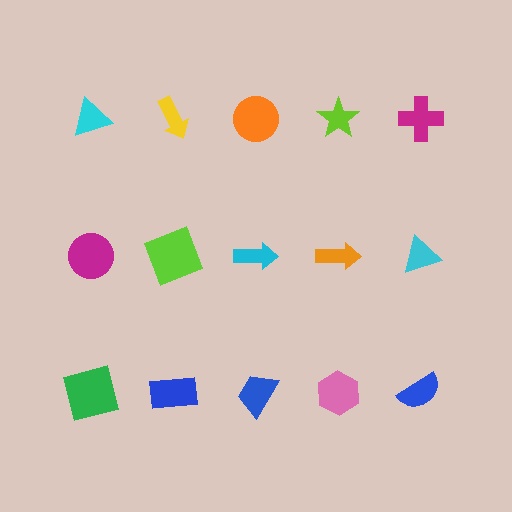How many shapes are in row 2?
5 shapes.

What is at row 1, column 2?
A yellow arrow.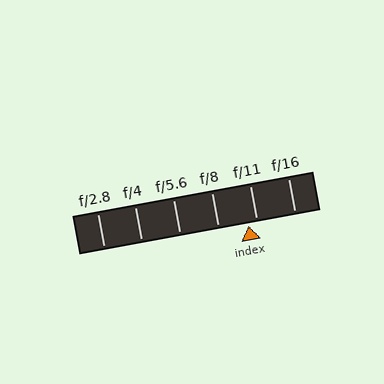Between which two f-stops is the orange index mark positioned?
The index mark is between f/8 and f/11.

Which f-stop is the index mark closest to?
The index mark is closest to f/11.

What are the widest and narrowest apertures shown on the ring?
The widest aperture shown is f/2.8 and the narrowest is f/16.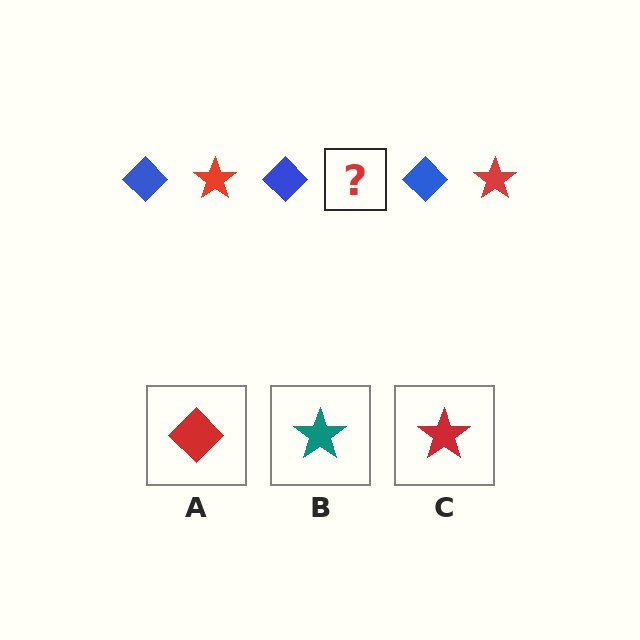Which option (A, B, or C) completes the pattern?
C.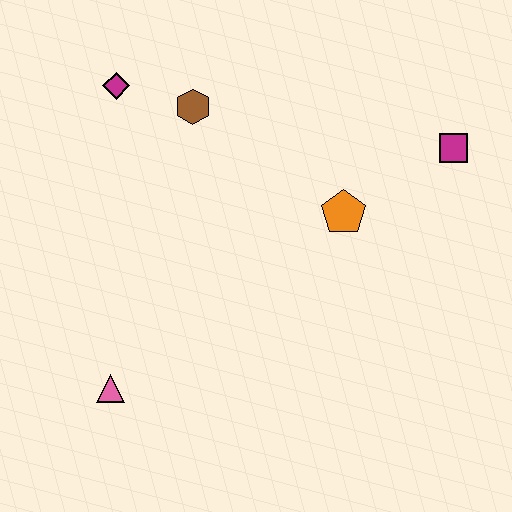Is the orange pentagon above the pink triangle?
Yes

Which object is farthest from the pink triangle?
The magenta square is farthest from the pink triangle.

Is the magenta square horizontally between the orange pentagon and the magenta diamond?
No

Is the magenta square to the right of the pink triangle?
Yes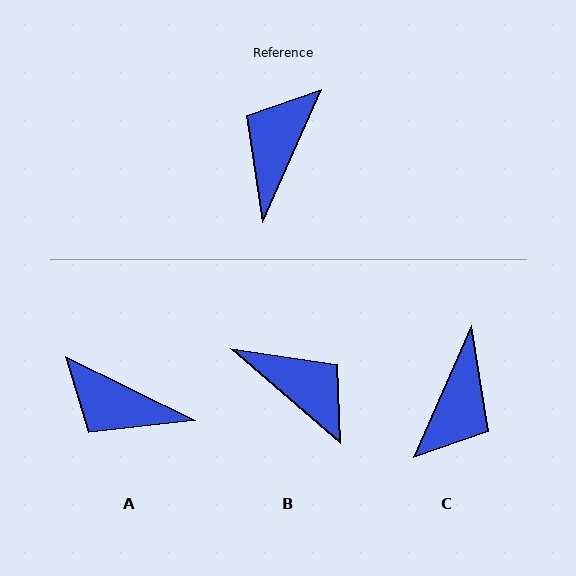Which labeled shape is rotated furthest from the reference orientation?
C, about 180 degrees away.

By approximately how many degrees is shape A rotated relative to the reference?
Approximately 87 degrees counter-clockwise.